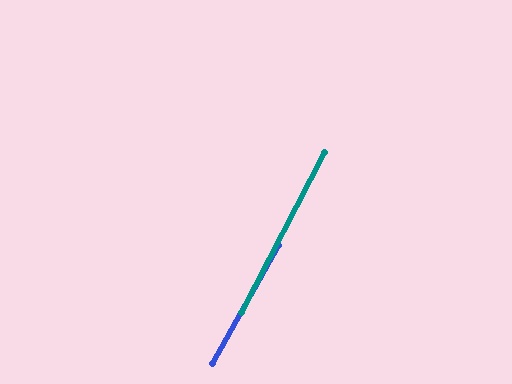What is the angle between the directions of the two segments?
Approximately 2 degrees.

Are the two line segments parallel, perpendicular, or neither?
Parallel — their directions differ by only 1.6°.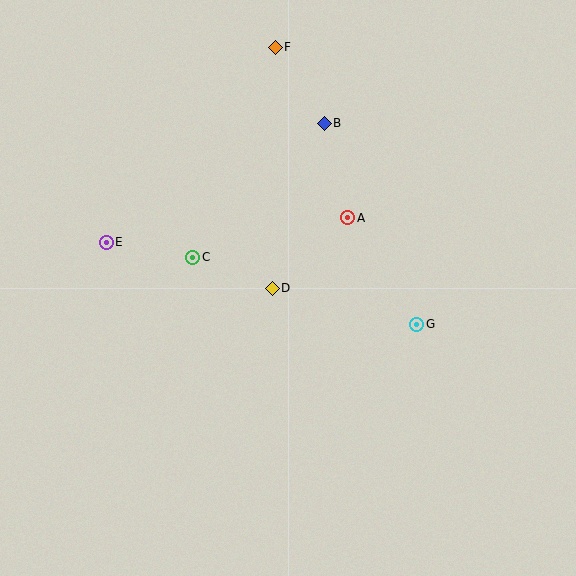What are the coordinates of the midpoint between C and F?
The midpoint between C and F is at (234, 152).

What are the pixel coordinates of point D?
Point D is at (272, 288).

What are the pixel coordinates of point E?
Point E is at (106, 242).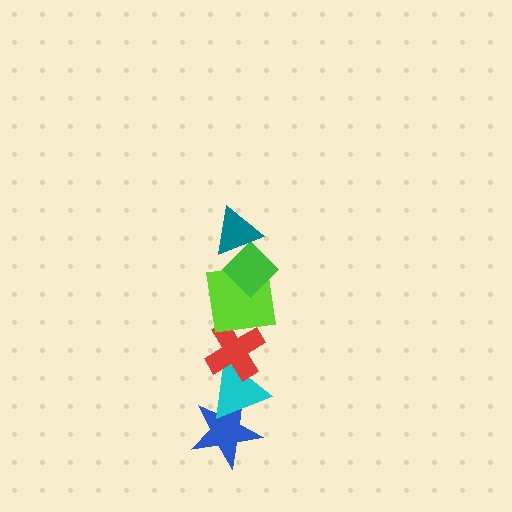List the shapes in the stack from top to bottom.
From top to bottom: the teal triangle, the green diamond, the lime square, the red cross, the cyan triangle, the blue star.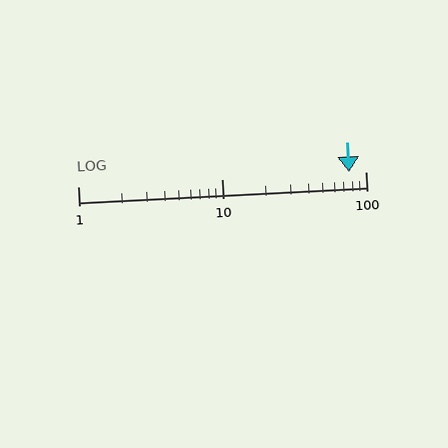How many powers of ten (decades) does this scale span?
The scale spans 2 decades, from 1 to 100.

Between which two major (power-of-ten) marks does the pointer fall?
The pointer is between 10 and 100.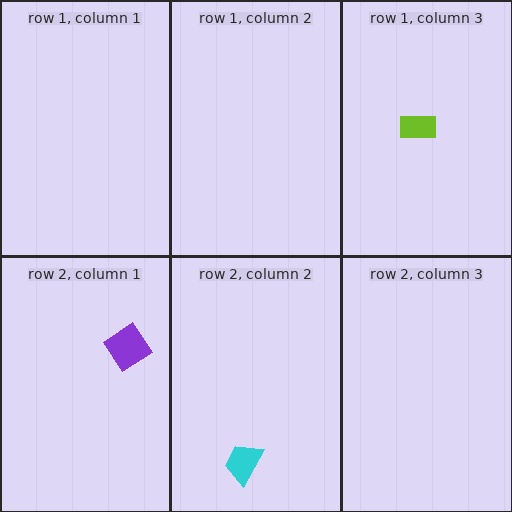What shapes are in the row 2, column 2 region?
The cyan trapezoid.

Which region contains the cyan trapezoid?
The row 2, column 2 region.